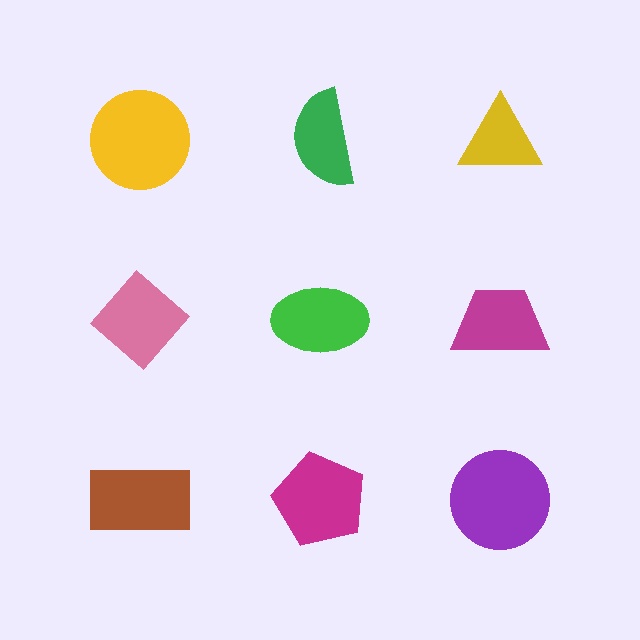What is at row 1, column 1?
A yellow circle.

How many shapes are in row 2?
3 shapes.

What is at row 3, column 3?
A purple circle.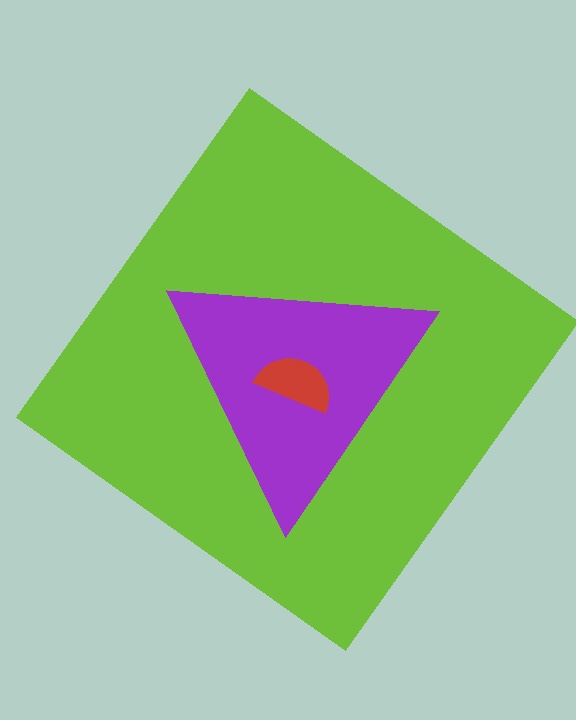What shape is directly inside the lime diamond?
The purple triangle.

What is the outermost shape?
The lime diamond.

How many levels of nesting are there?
3.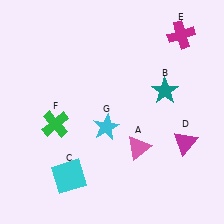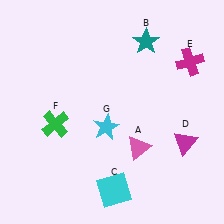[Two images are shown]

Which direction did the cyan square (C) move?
The cyan square (C) moved right.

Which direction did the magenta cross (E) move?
The magenta cross (E) moved down.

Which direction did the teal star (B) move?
The teal star (B) moved up.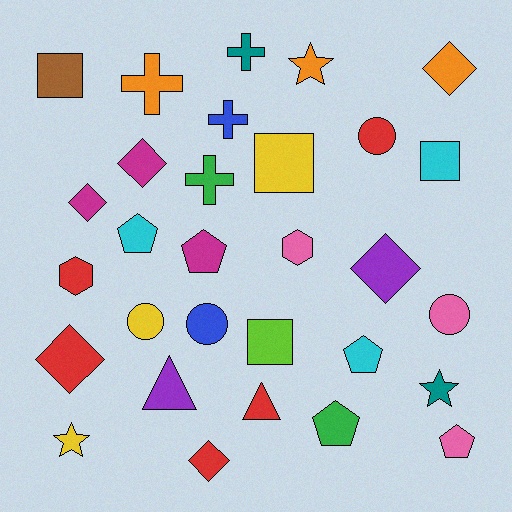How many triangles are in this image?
There are 2 triangles.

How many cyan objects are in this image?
There are 3 cyan objects.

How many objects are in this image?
There are 30 objects.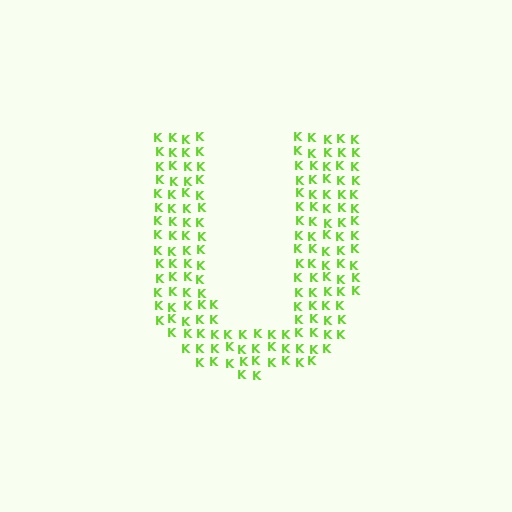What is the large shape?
The large shape is the letter U.